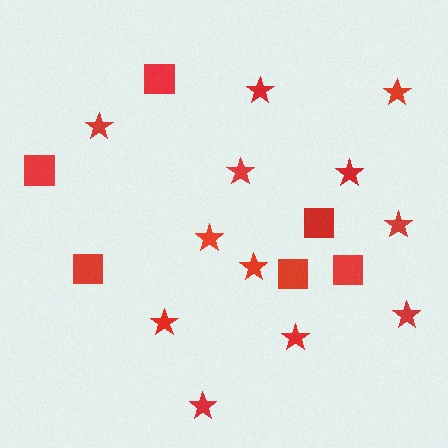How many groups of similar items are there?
There are 2 groups: one group of squares (6) and one group of stars (12).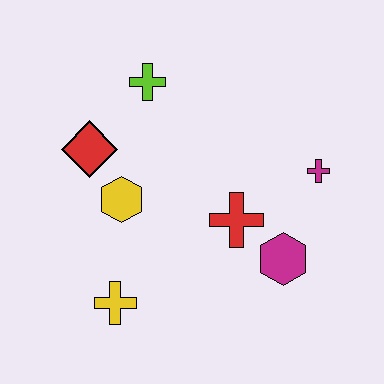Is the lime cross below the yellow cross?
No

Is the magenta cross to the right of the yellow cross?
Yes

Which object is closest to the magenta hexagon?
The red cross is closest to the magenta hexagon.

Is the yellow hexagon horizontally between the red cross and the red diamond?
Yes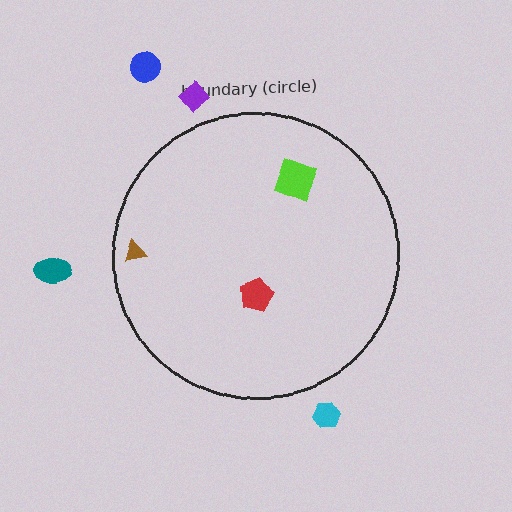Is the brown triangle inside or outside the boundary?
Inside.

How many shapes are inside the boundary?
3 inside, 4 outside.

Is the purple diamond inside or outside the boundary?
Outside.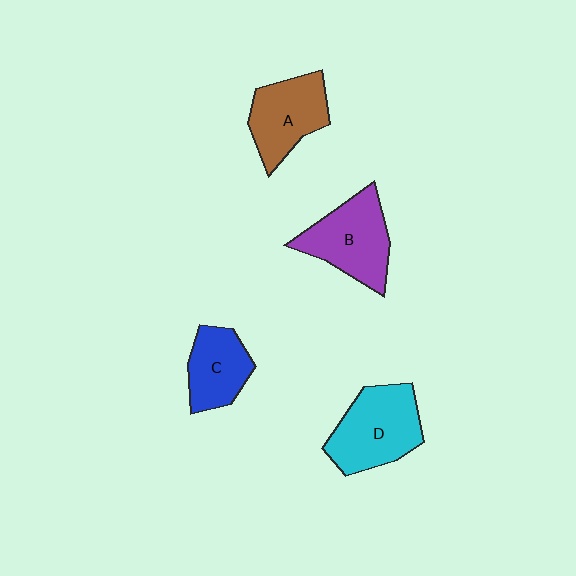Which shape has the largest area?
Shape D (cyan).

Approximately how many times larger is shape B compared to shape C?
Approximately 1.4 times.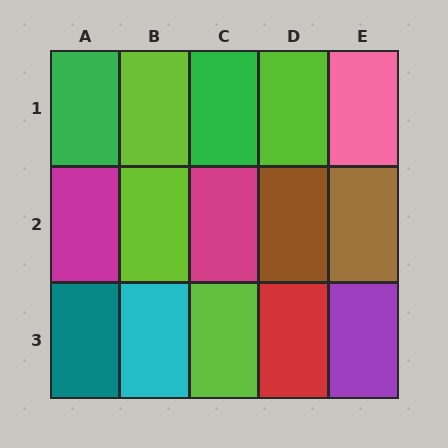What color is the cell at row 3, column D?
Red.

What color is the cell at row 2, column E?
Brown.